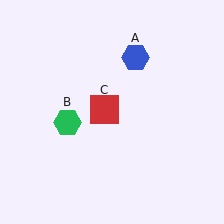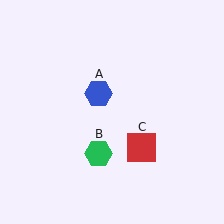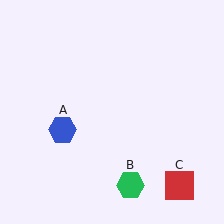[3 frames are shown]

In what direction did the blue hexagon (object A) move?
The blue hexagon (object A) moved down and to the left.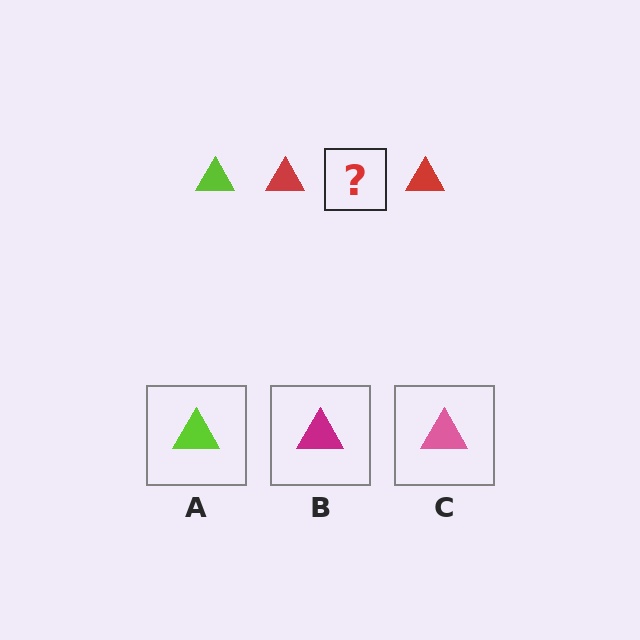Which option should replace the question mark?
Option A.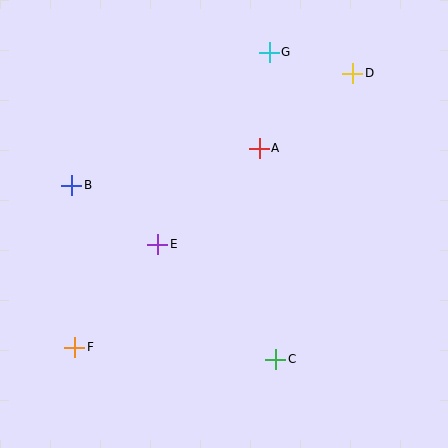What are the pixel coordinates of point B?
Point B is at (72, 185).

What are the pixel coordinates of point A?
Point A is at (259, 148).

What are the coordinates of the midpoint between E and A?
The midpoint between E and A is at (209, 196).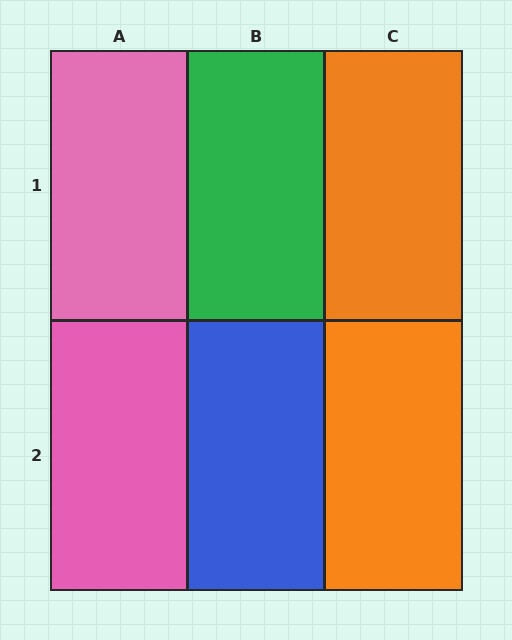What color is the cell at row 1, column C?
Orange.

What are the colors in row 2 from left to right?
Pink, blue, orange.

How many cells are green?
1 cell is green.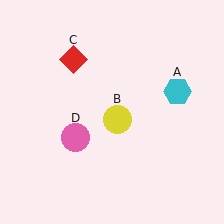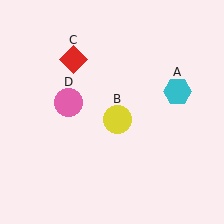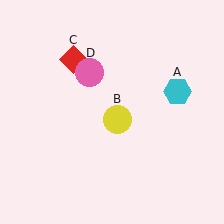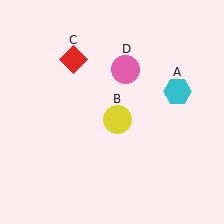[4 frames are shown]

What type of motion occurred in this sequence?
The pink circle (object D) rotated clockwise around the center of the scene.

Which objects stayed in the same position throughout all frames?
Cyan hexagon (object A) and yellow circle (object B) and red diamond (object C) remained stationary.